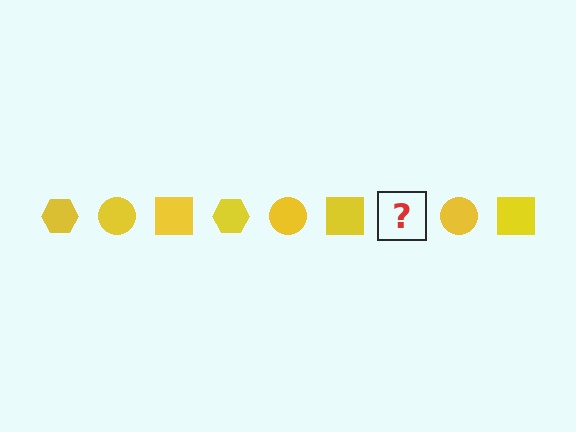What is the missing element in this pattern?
The missing element is a yellow hexagon.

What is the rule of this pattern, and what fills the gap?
The rule is that the pattern cycles through hexagon, circle, square shapes in yellow. The gap should be filled with a yellow hexagon.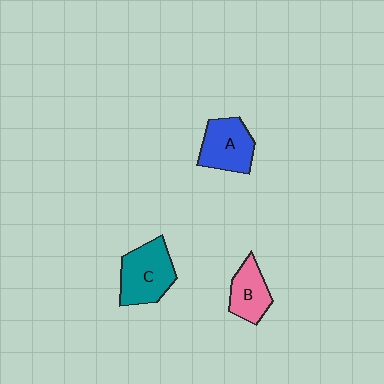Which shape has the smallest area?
Shape B (pink).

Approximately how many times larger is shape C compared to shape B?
Approximately 1.5 times.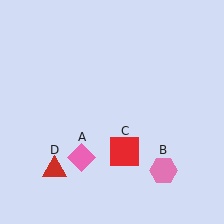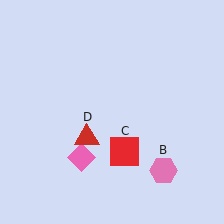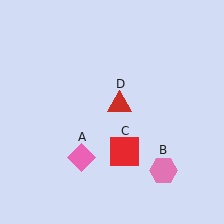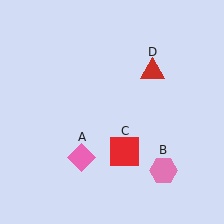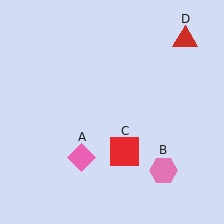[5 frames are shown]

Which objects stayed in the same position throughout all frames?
Pink diamond (object A) and pink hexagon (object B) and red square (object C) remained stationary.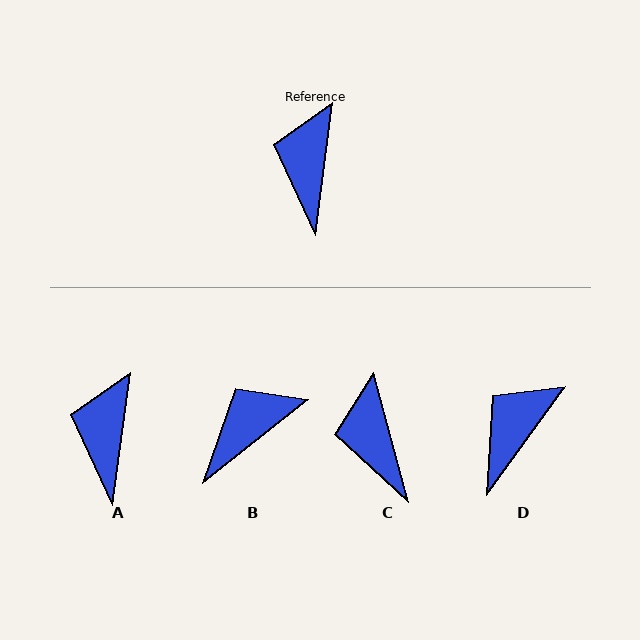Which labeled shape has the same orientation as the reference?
A.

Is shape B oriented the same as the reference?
No, it is off by about 44 degrees.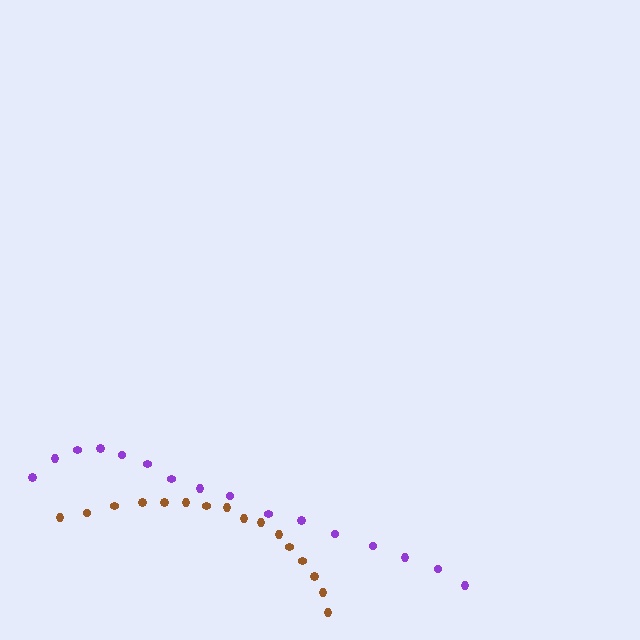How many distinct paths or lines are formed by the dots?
There are 2 distinct paths.